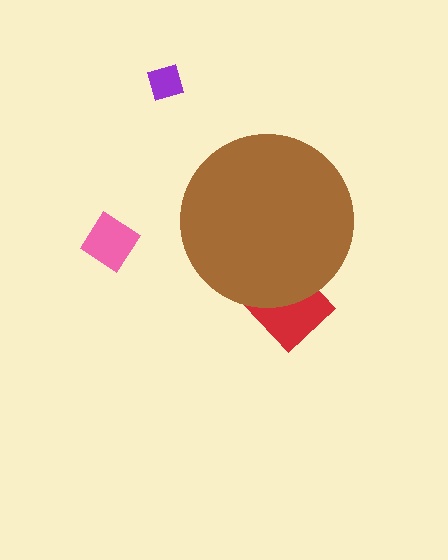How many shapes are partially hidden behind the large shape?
1 shape is partially hidden.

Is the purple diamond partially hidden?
No, the purple diamond is fully visible.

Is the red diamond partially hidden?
Yes, the red diamond is partially hidden behind the brown circle.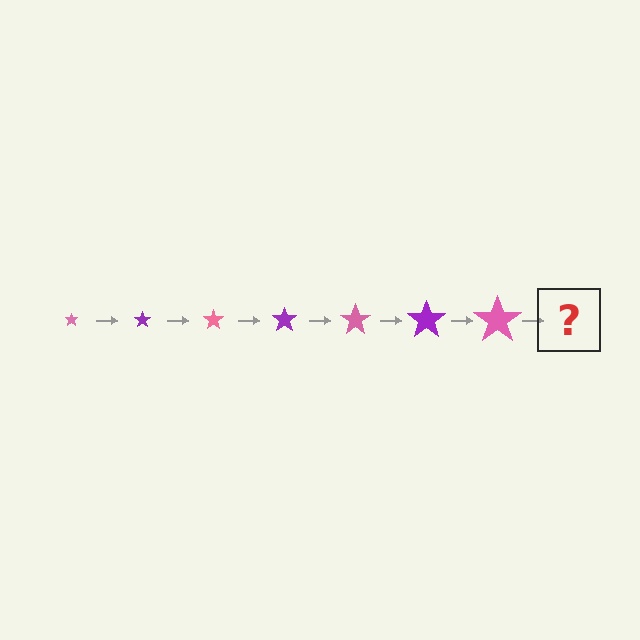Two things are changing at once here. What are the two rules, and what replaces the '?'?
The two rules are that the star grows larger each step and the color cycles through pink and purple. The '?' should be a purple star, larger than the previous one.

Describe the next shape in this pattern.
It should be a purple star, larger than the previous one.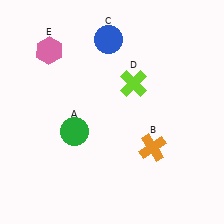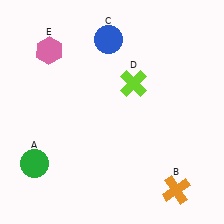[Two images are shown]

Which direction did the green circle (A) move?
The green circle (A) moved left.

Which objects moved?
The objects that moved are: the green circle (A), the orange cross (B).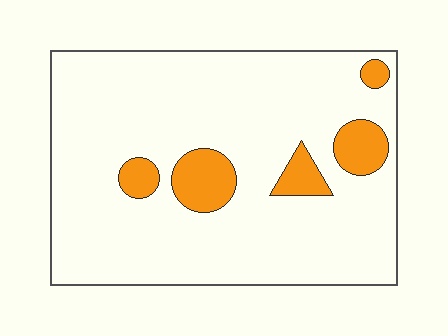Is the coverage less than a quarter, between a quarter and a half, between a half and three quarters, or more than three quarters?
Less than a quarter.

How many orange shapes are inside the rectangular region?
5.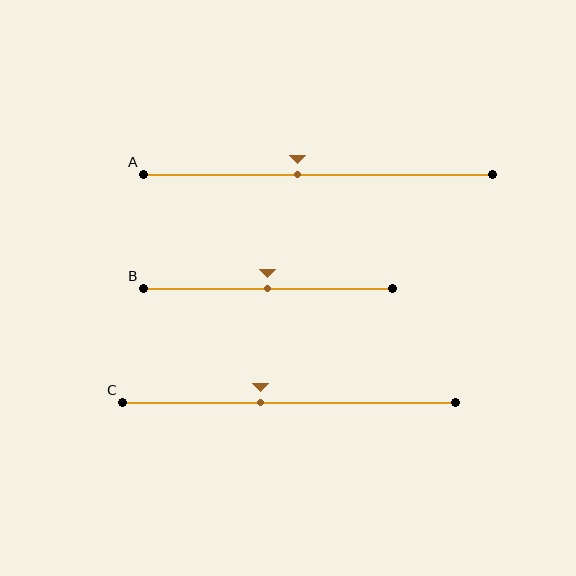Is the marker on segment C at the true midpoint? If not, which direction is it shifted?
No, the marker on segment C is shifted to the left by about 8% of the segment length.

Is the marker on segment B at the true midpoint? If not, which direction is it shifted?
Yes, the marker on segment B is at the true midpoint.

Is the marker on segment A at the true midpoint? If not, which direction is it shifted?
No, the marker on segment A is shifted to the left by about 6% of the segment length.